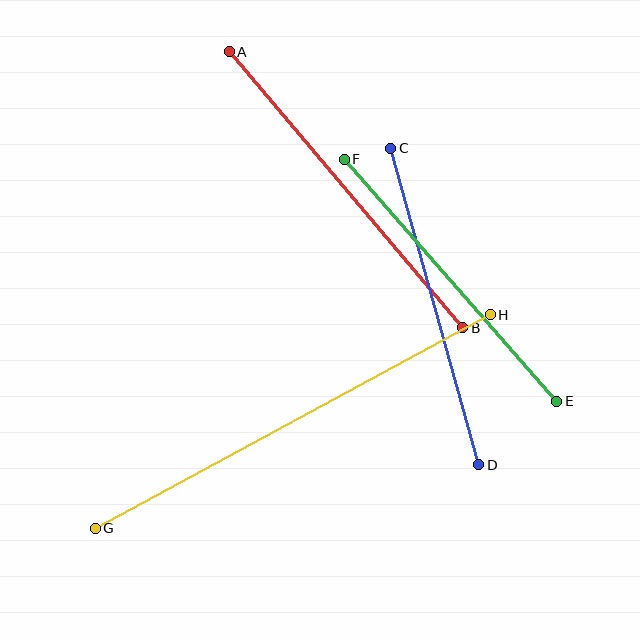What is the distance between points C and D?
The distance is approximately 329 pixels.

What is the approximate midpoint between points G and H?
The midpoint is at approximately (293, 421) pixels.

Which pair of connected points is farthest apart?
Points G and H are farthest apart.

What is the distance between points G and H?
The distance is approximately 449 pixels.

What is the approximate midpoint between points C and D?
The midpoint is at approximately (435, 307) pixels.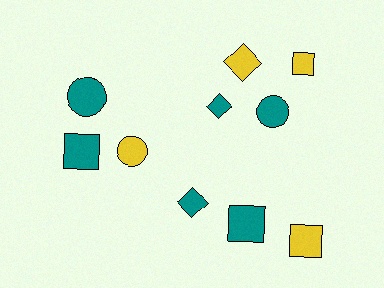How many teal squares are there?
There are 2 teal squares.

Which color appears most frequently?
Teal, with 6 objects.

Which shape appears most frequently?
Square, with 4 objects.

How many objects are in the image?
There are 10 objects.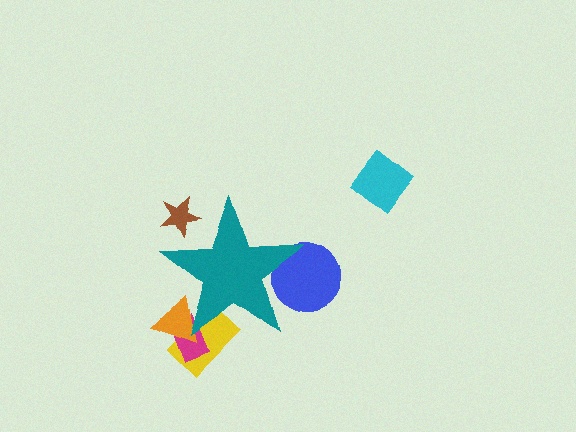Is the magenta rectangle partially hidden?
Yes, the magenta rectangle is partially hidden behind the teal star.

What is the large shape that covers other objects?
A teal star.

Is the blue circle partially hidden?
Yes, the blue circle is partially hidden behind the teal star.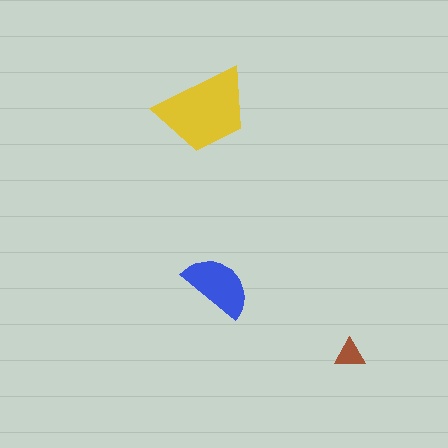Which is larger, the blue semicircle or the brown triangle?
The blue semicircle.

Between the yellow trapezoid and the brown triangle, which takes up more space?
The yellow trapezoid.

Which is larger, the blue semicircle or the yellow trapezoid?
The yellow trapezoid.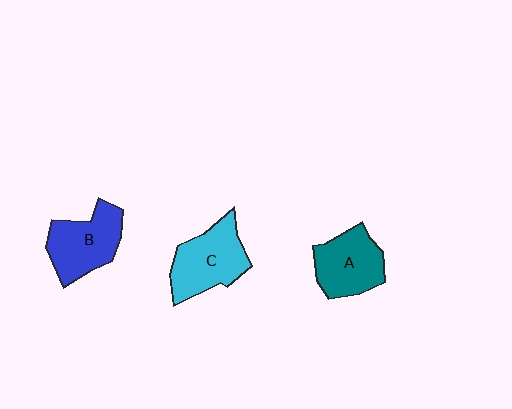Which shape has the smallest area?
Shape A (teal).